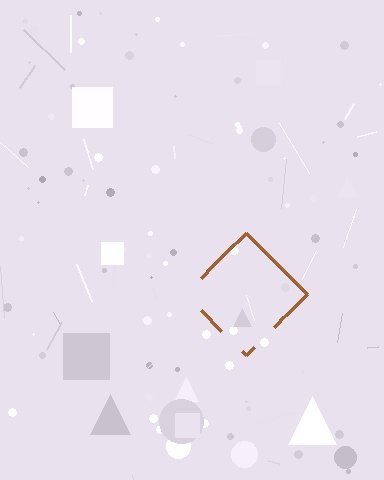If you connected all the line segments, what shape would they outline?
They would outline a diamond.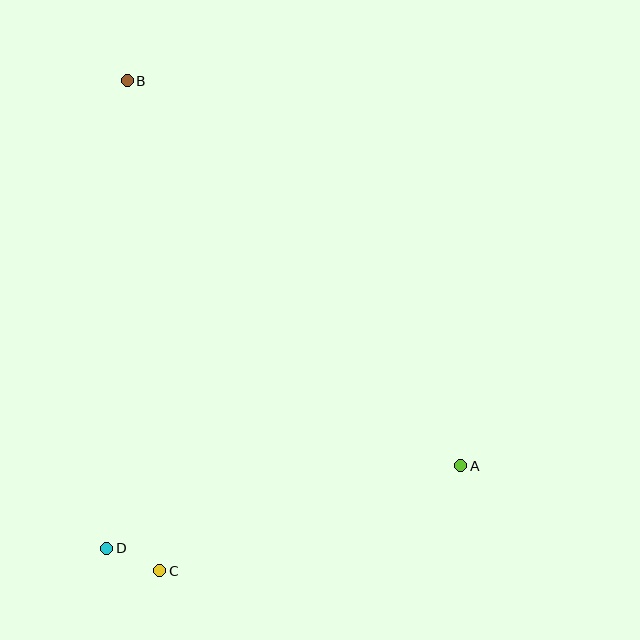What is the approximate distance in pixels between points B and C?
The distance between B and C is approximately 491 pixels.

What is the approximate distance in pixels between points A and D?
The distance between A and D is approximately 364 pixels.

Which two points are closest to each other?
Points C and D are closest to each other.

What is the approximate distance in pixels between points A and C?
The distance between A and C is approximately 319 pixels.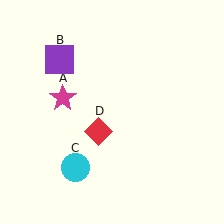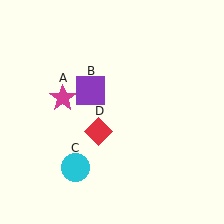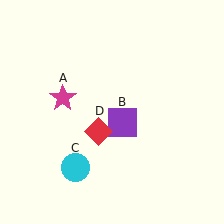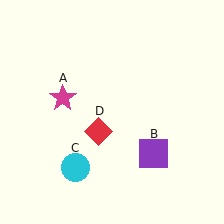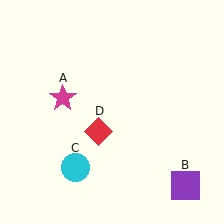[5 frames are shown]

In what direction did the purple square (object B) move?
The purple square (object B) moved down and to the right.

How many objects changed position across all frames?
1 object changed position: purple square (object B).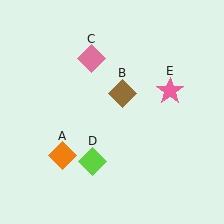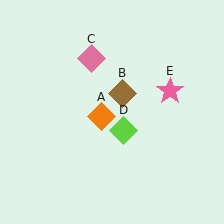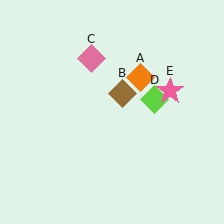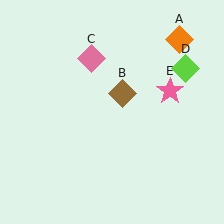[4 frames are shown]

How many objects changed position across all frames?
2 objects changed position: orange diamond (object A), lime diamond (object D).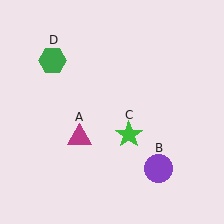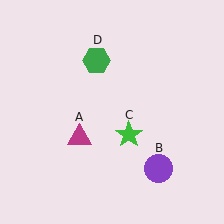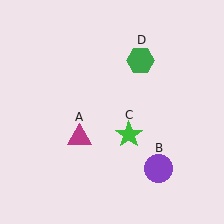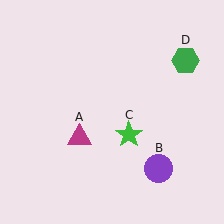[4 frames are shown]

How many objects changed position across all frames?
1 object changed position: green hexagon (object D).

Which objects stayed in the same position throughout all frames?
Magenta triangle (object A) and purple circle (object B) and green star (object C) remained stationary.